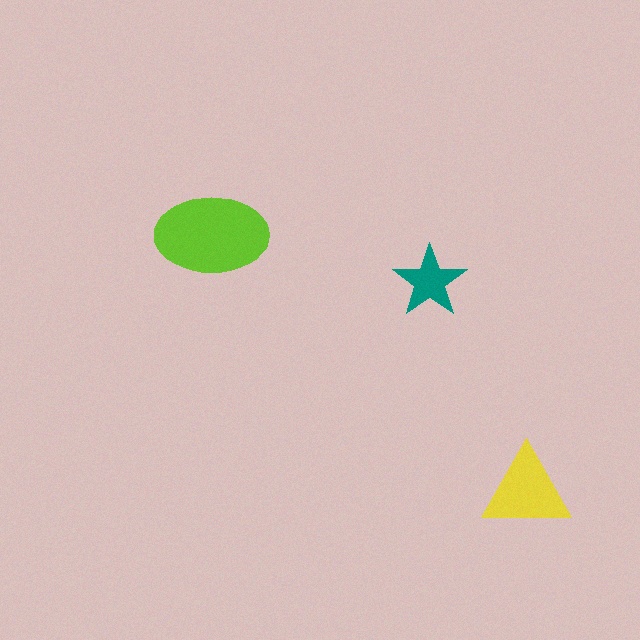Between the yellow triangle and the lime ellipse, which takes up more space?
The lime ellipse.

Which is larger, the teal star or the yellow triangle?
The yellow triangle.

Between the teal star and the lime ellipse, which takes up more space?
The lime ellipse.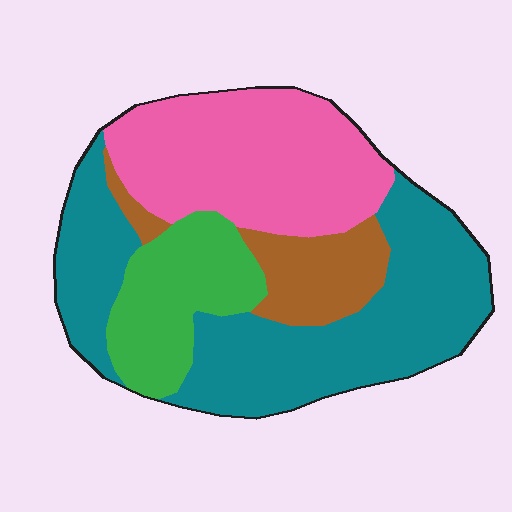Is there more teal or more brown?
Teal.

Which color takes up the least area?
Brown, at roughly 10%.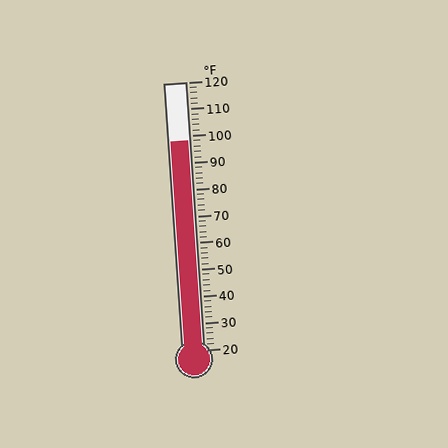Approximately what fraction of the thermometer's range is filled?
The thermometer is filled to approximately 80% of its range.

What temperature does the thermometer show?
The thermometer shows approximately 98°F.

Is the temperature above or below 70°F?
The temperature is above 70°F.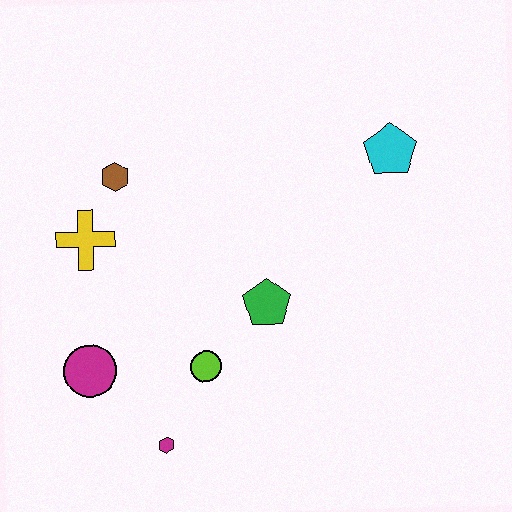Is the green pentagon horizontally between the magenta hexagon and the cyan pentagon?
Yes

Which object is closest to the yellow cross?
The brown hexagon is closest to the yellow cross.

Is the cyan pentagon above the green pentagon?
Yes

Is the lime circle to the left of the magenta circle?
No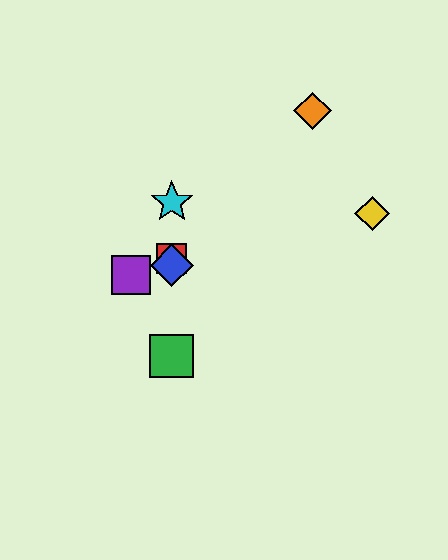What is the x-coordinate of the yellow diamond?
The yellow diamond is at x≈372.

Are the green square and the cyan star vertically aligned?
Yes, both are at x≈172.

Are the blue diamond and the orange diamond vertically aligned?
No, the blue diamond is at x≈172 and the orange diamond is at x≈313.